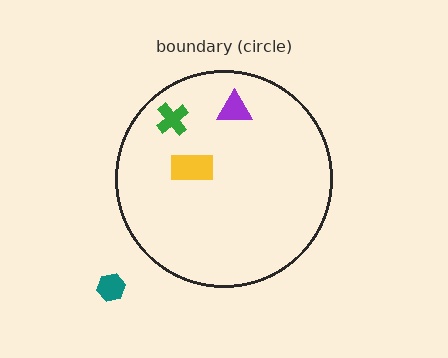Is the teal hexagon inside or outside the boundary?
Outside.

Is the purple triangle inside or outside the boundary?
Inside.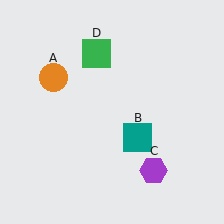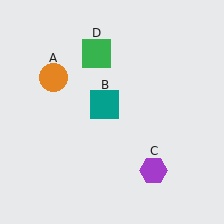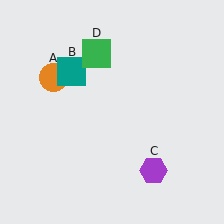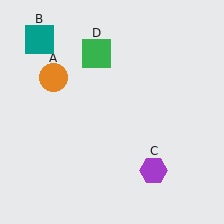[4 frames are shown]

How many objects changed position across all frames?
1 object changed position: teal square (object B).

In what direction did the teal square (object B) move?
The teal square (object B) moved up and to the left.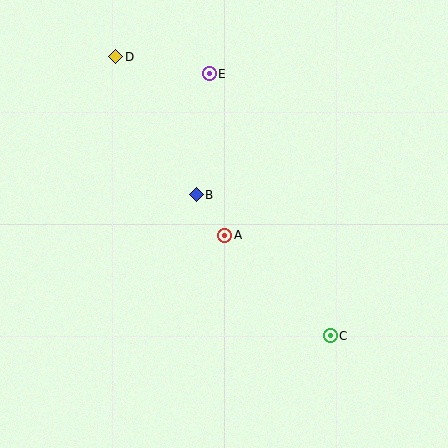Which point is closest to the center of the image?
Point A at (225, 235) is closest to the center.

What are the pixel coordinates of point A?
Point A is at (225, 235).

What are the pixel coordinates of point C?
Point C is at (330, 336).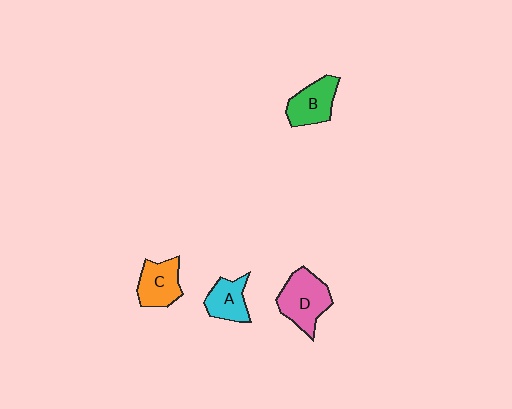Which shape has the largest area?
Shape D (pink).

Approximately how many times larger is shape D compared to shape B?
Approximately 1.3 times.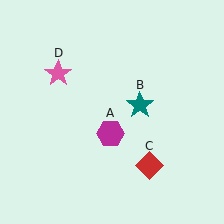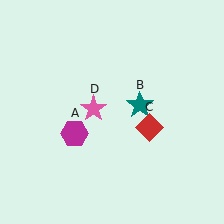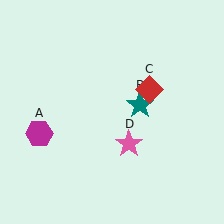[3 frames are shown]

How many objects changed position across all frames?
3 objects changed position: magenta hexagon (object A), red diamond (object C), pink star (object D).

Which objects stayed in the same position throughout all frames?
Teal star (object B) remained stationary.